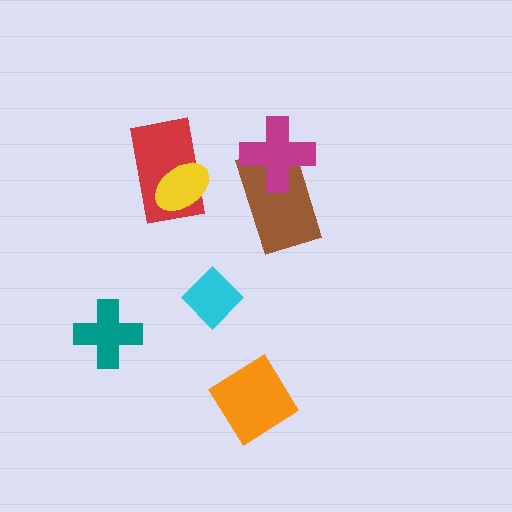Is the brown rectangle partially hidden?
Yes, it is partially covered by another shape.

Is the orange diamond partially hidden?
No, no other shape covers it.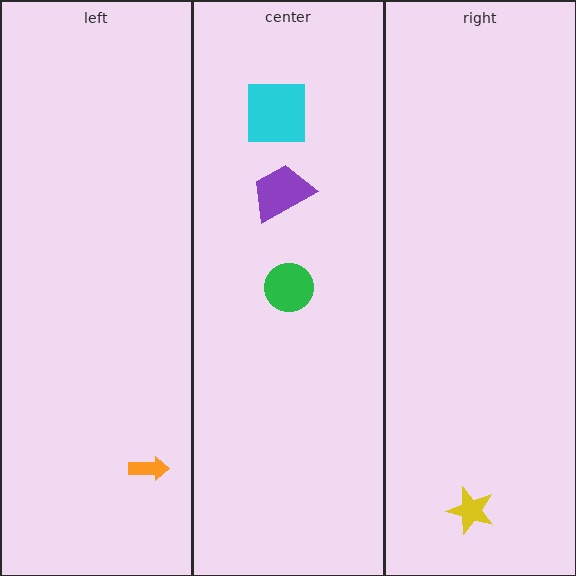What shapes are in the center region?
The green circle, the cyan square, the purple trapezoid.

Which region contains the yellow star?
The right region.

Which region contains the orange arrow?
The left region.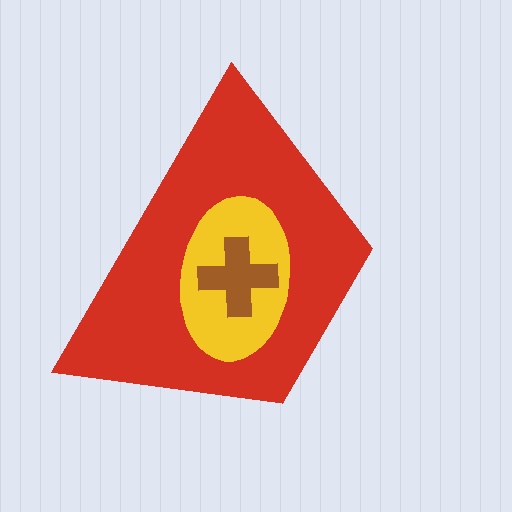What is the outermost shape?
The red trapezoid.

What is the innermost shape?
The brown cross.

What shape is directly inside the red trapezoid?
The yellow ellipse.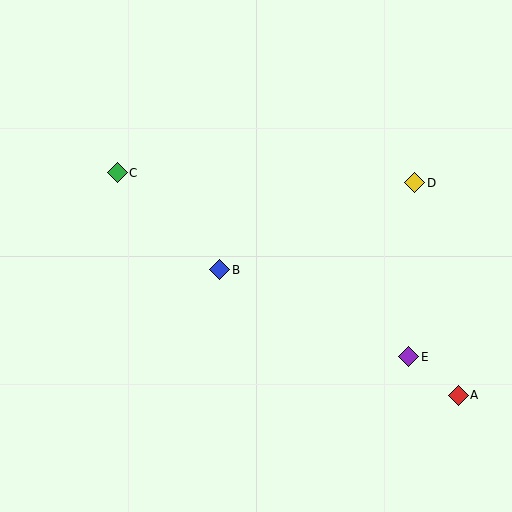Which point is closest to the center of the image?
Point B at (219, 270) is closest to the center.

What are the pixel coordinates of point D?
Point D is at (415, 183).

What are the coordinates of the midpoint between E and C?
The midpoint between E and C is at (263, 265).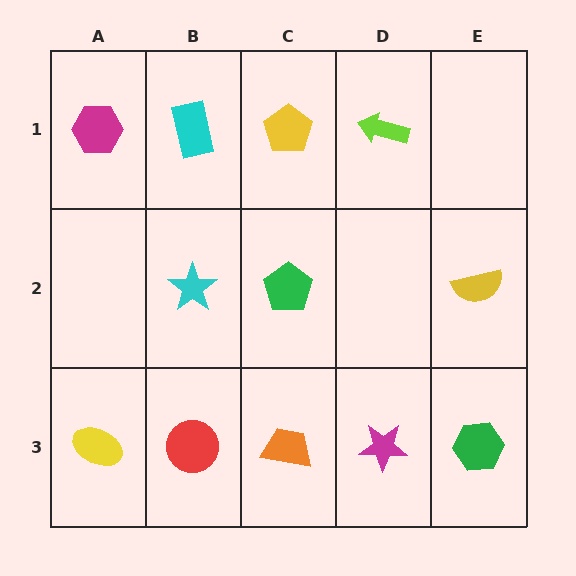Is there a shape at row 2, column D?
No, that cell is empty.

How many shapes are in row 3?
5 shapes.